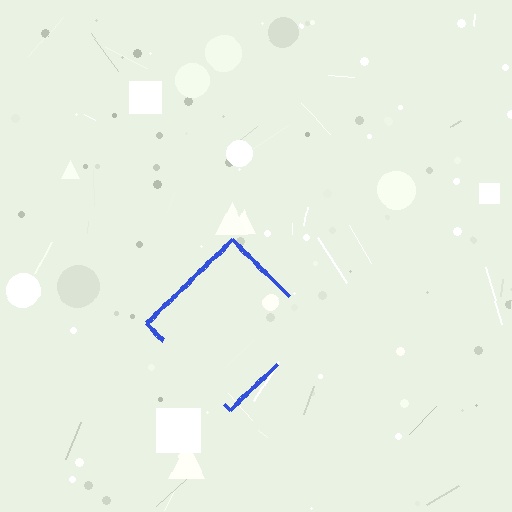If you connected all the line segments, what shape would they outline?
They would outline a diamond.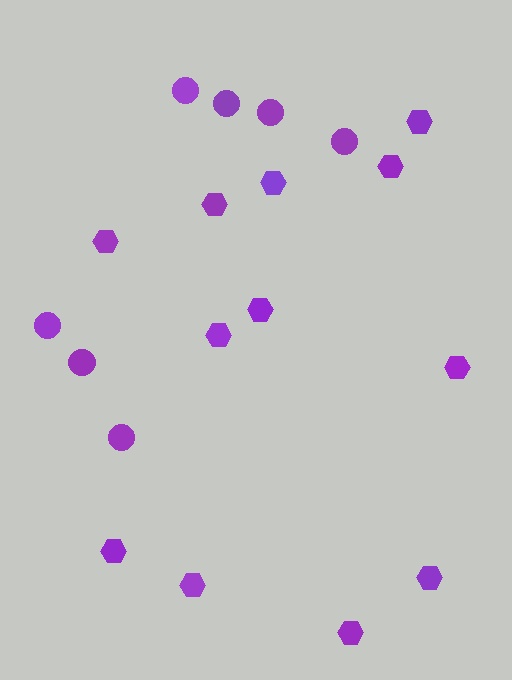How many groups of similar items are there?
There are 2 groups: one group of circles (7) and one group of hexagons (12).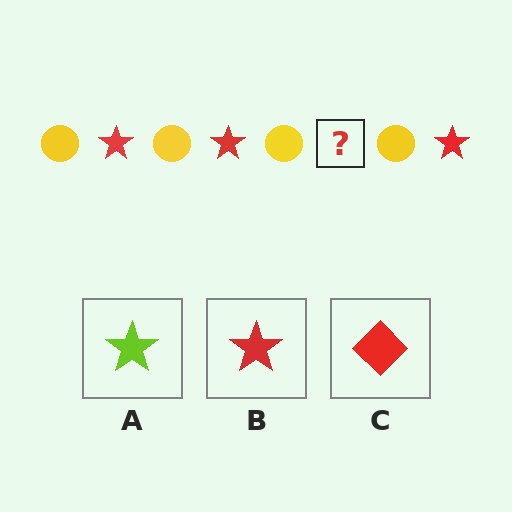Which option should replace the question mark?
Option B.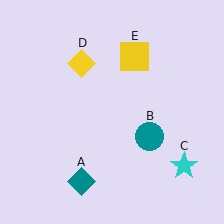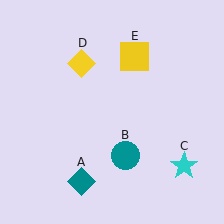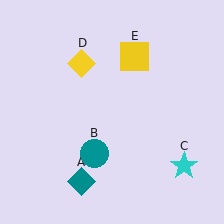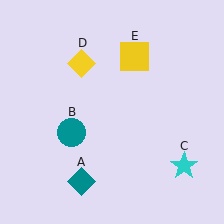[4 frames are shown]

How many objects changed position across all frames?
1 object changed position: teal circle (object B).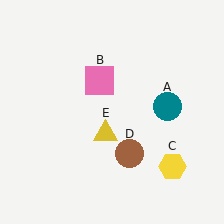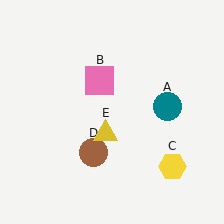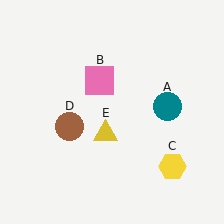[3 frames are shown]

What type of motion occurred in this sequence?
The brown circle (object D) rotated clockwise around the center of the scene.